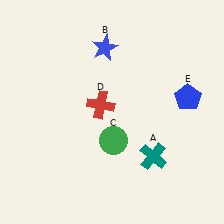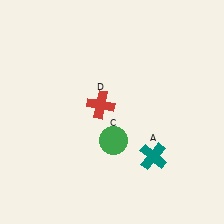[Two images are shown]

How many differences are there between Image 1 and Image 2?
There are 2 differences between the two images.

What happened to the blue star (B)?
The blue star (B) was removed in Image 2. It was in the top-left area of Image 1.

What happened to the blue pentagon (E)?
The blue pentagon (E) was removed in Image 2. It was in the top-right area of Image 1.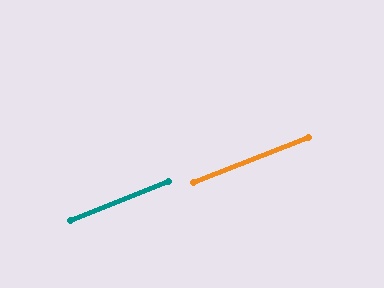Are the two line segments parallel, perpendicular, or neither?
Parallel — their directions differ by only 0.7°.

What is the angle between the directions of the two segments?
Approximately 1 degree.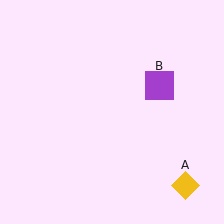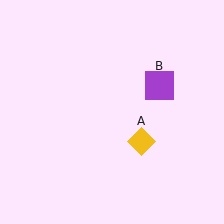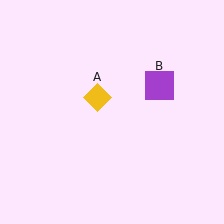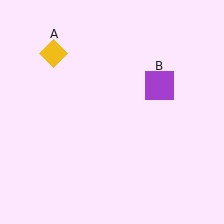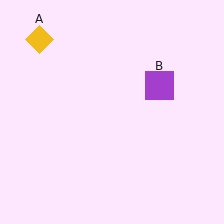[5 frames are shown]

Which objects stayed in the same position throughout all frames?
Purple square (object B) remained stationary.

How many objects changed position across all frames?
1 object changed position: yellow diamond (object A).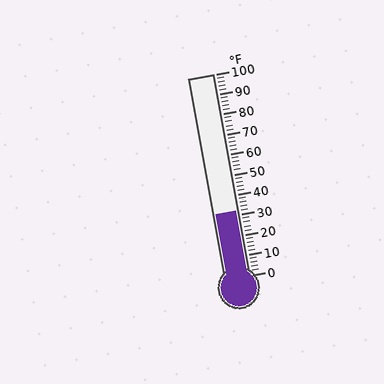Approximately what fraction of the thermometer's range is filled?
The thermometer is filled to approximately 30% of its range.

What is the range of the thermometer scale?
The thermometer scale ranges from 0°F to 100°F.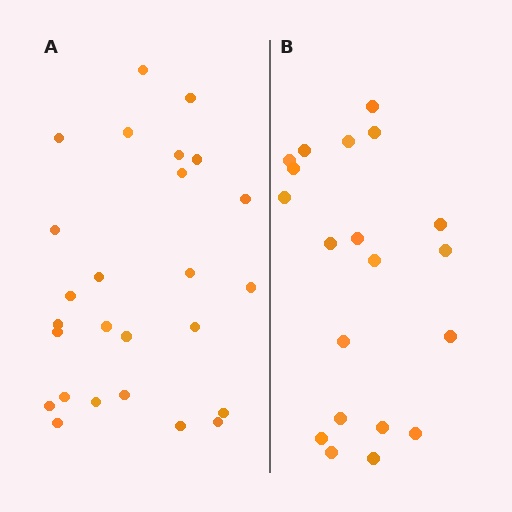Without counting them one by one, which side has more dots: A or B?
Region A (the left region) has more dots.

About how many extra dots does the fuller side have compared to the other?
Region A has about 6 more dots than region B.